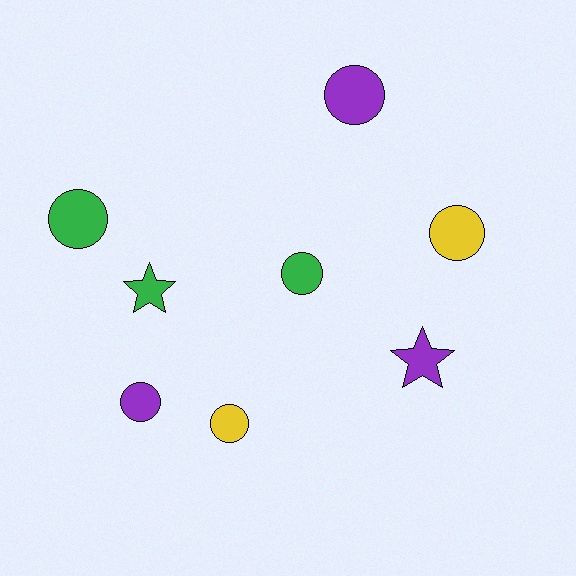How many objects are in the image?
There are 8 objects.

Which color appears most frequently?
Purple, with 3 objects.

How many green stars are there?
There is 1 green star.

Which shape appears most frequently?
Circle, with 6 objects.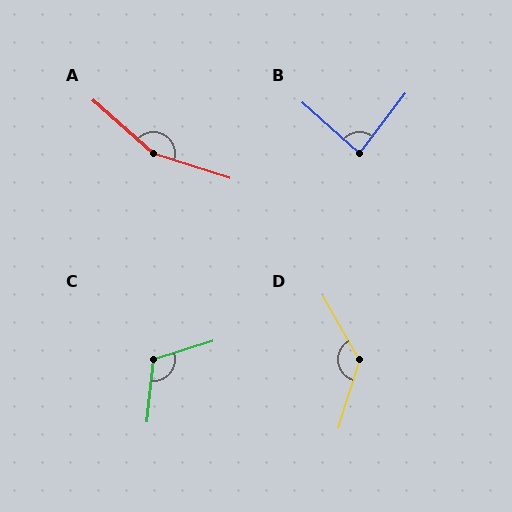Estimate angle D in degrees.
Approximately 132 degrees.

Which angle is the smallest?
B, at approximately 86 degrees.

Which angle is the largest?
A, at approximately 156 degrees.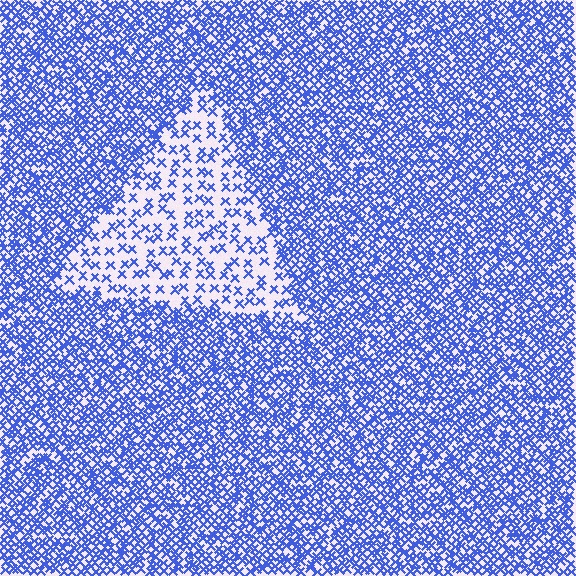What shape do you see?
I see a triangle.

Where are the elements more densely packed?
The elements are more densely packed outside the triangle boundary.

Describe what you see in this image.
The image contains small blue elements arranged at two different densities. A triangle-shaped region is visible where the elements are less densely packed than the surrounding area.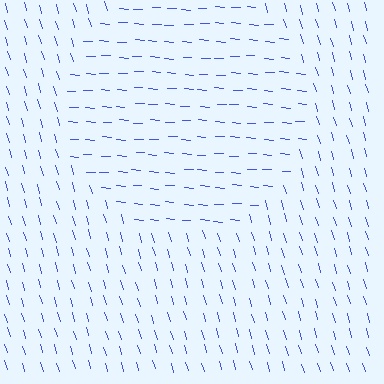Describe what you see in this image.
The image is filled with small blue line segments. A circle region in the image has lines oriented differently from the surrounding lines, creating a visible texture boundary.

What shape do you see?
I see a circle.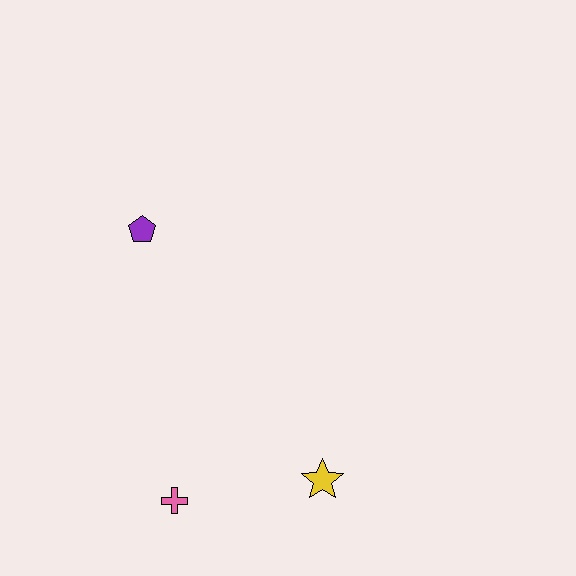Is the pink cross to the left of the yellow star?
Yes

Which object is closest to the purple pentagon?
The pink cross is closest to the purple pentagon.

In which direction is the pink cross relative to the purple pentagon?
The pink cross is below the purple pentagon.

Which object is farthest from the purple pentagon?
The yellow star is farthest from the purple pentagon.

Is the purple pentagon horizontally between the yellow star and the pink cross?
No